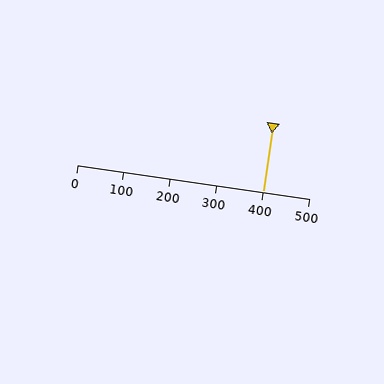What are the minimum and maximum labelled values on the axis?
The axis runs from 0 to 500.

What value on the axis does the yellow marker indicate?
The marker indicates approximately 400.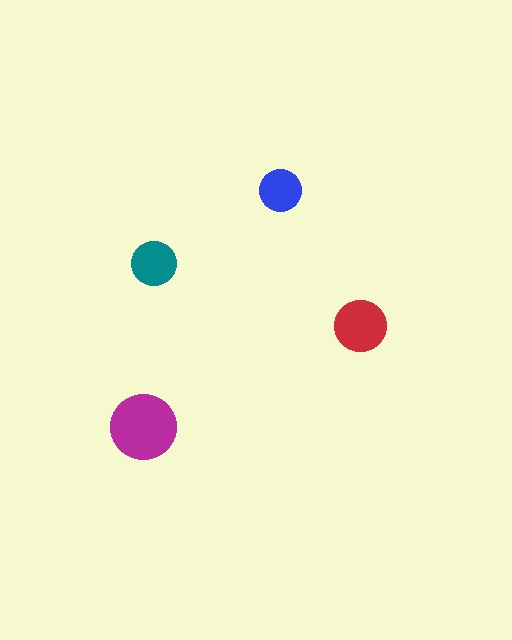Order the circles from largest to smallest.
the magenta one, the red one, the teal one, the blue one.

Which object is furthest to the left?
The magenta circle is leftmost.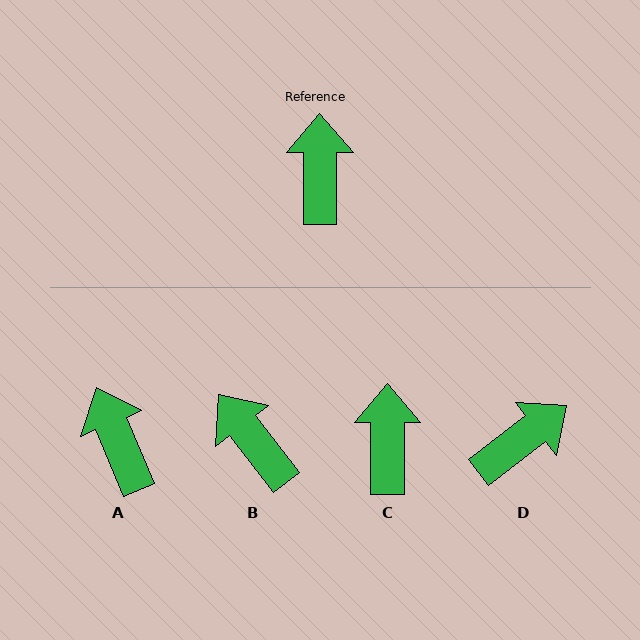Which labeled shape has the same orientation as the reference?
C.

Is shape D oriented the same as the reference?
No, it is off by about 53 degrees.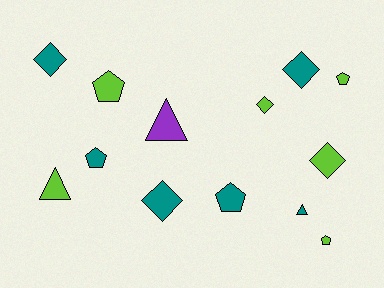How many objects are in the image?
There are 13 objects.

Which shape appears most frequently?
Diamond, with 5 objects.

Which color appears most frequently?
Lime, with 6 objects.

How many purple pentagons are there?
There are no purple pentagons.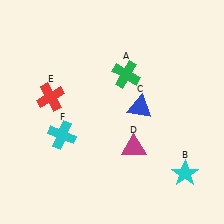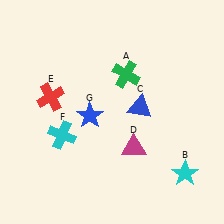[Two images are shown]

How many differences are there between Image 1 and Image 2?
There is 1 difference between the two images.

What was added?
A blue star (G) was added in Image 2.